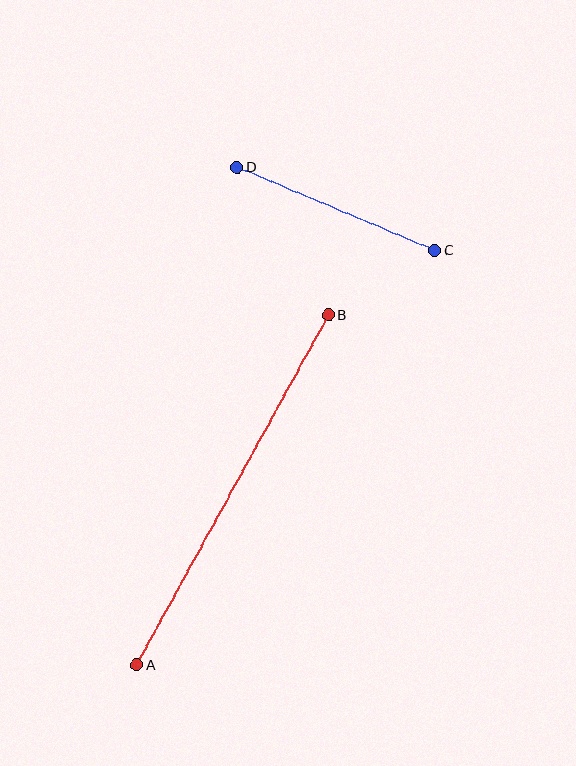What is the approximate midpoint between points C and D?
The midpoint is at approximately (336, 209) pixels.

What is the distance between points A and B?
The distance is approximately 399 pixels.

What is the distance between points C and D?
The distance is approximately 215 pixels.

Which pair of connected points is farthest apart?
Points A and B are farthest apart.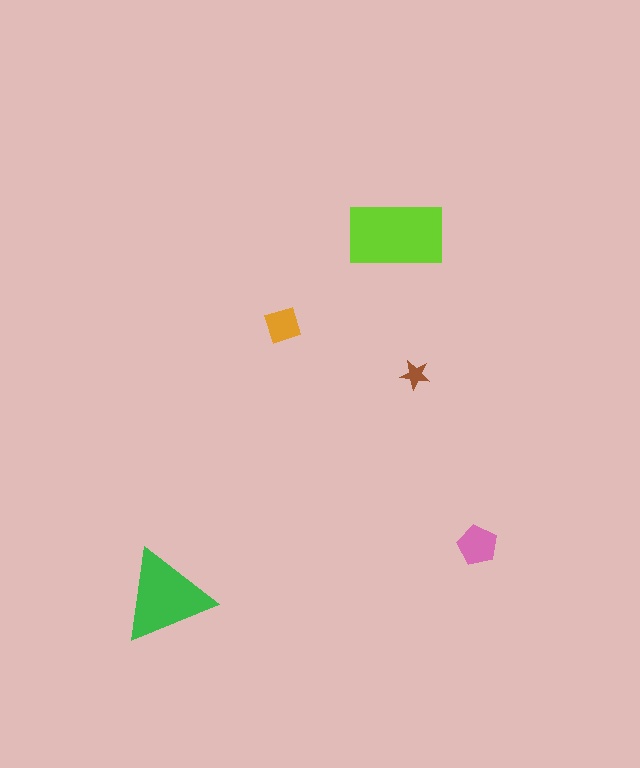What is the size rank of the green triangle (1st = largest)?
2nd.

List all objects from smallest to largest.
The brown star, the orange diamond, the pink pentagon, the green triangle, the lime rectangle.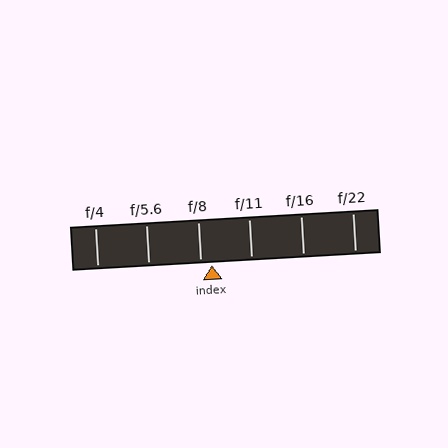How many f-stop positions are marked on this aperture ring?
There are 6 f-stop positions marked.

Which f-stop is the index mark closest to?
The index mark is closest to f/8.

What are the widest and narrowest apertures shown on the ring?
The widest aperture shown is f/4 and the narrowest is f/22.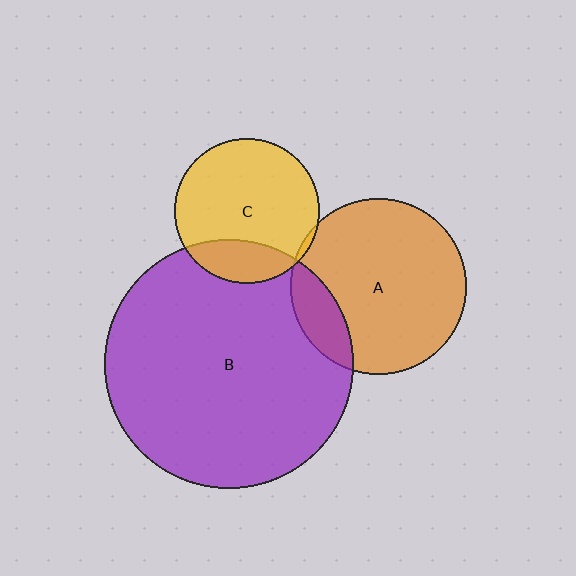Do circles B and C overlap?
Yes.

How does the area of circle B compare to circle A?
Approximately 2.0 times.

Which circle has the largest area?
Circle B (purple).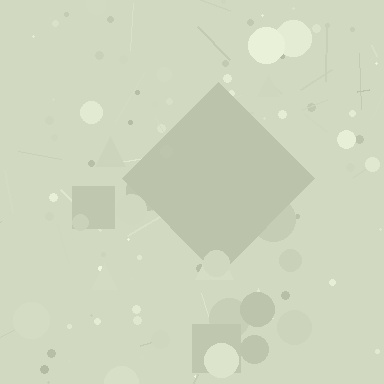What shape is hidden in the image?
A diamond is hidden in the image.